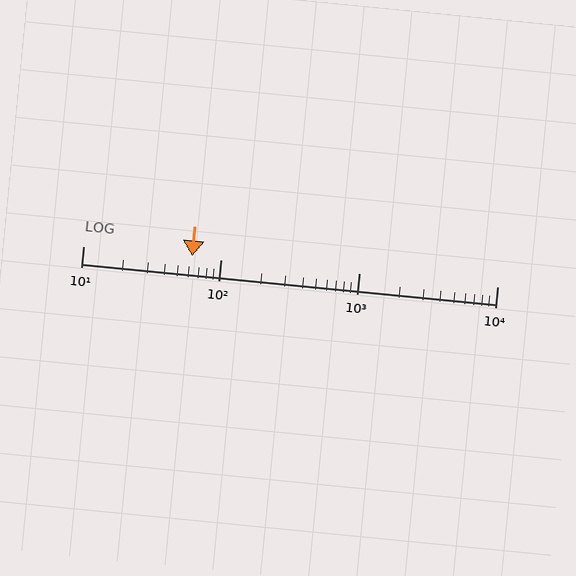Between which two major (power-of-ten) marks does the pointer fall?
The pointer is between 10 and 100.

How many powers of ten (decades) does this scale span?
The scale spans 3 decades, from 10 to 10000.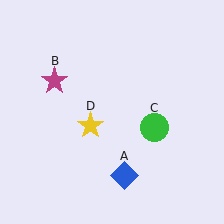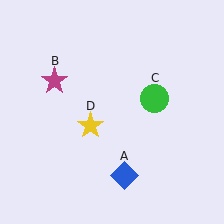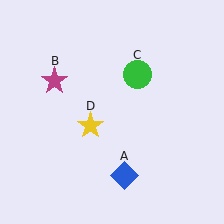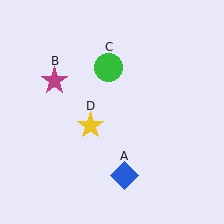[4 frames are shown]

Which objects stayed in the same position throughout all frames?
Blue diamond (object A) and magenta star (object B) and yellow star (object D) remained stationary.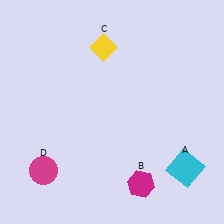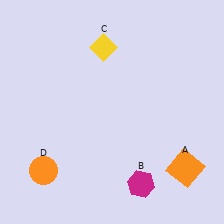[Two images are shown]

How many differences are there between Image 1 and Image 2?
There are 2 differences between the two images.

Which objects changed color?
A changed from cyan to orange. D changed from magenta to orange.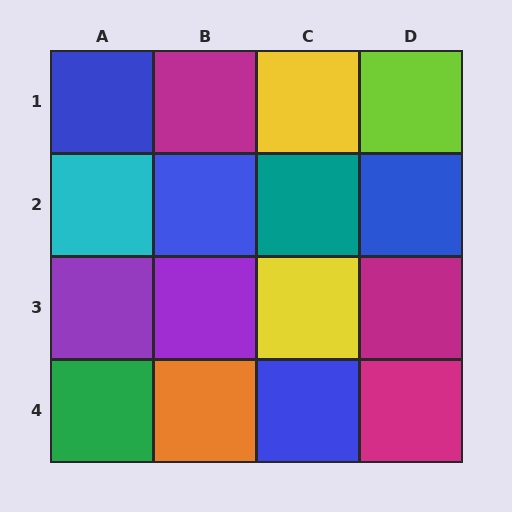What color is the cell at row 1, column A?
Blue.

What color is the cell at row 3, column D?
Magenta.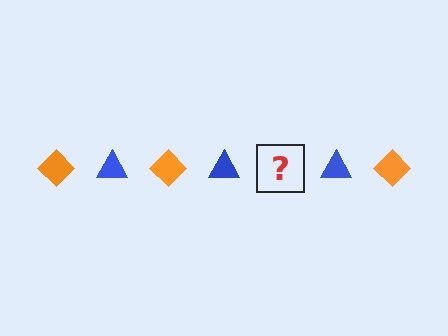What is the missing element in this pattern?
The missing element is an orange diamond.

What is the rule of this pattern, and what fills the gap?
The rule is that the pattern alternates between orange diamond and blue triangle. The gap should be filled with an orange diamond.